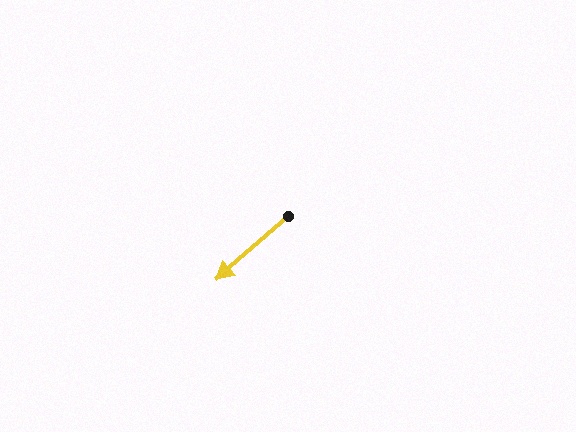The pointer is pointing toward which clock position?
Roughly 8 o'clock.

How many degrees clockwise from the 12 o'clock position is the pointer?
Approximately 229 degrees.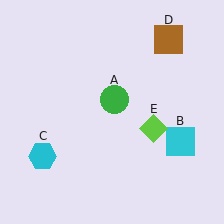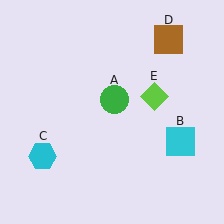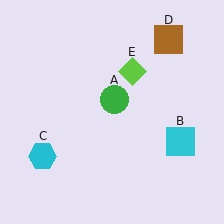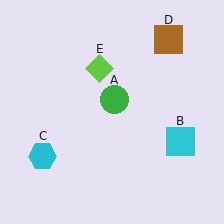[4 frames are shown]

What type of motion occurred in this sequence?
The lime diamond (object E) rotated counterclockwise around the center of the scene.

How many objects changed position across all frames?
1 object changed position: lime diamond (object E).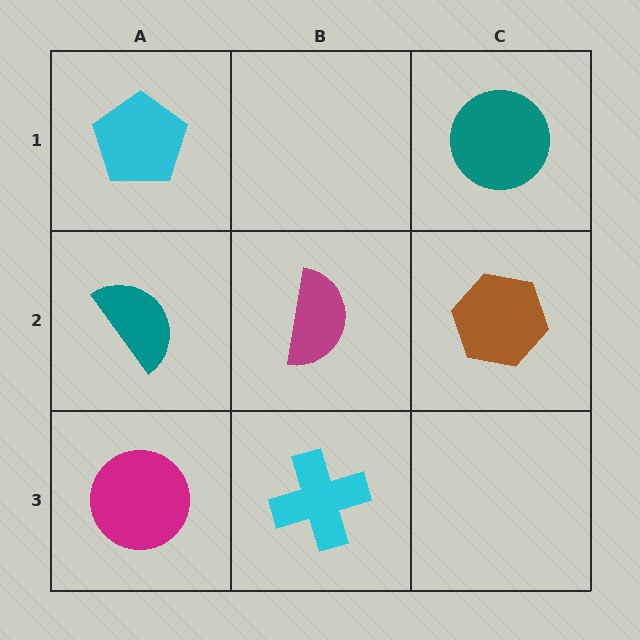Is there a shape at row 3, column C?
No, that cell is empty.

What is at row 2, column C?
A brown hexagon.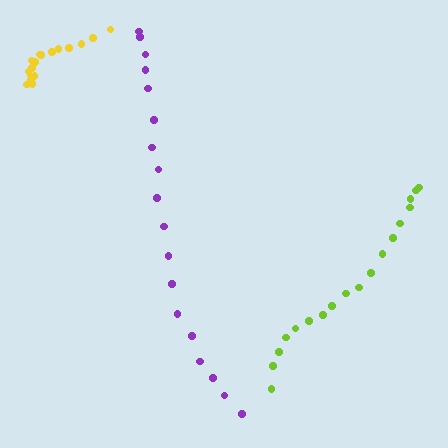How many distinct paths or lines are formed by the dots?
There are 3 distinct paths.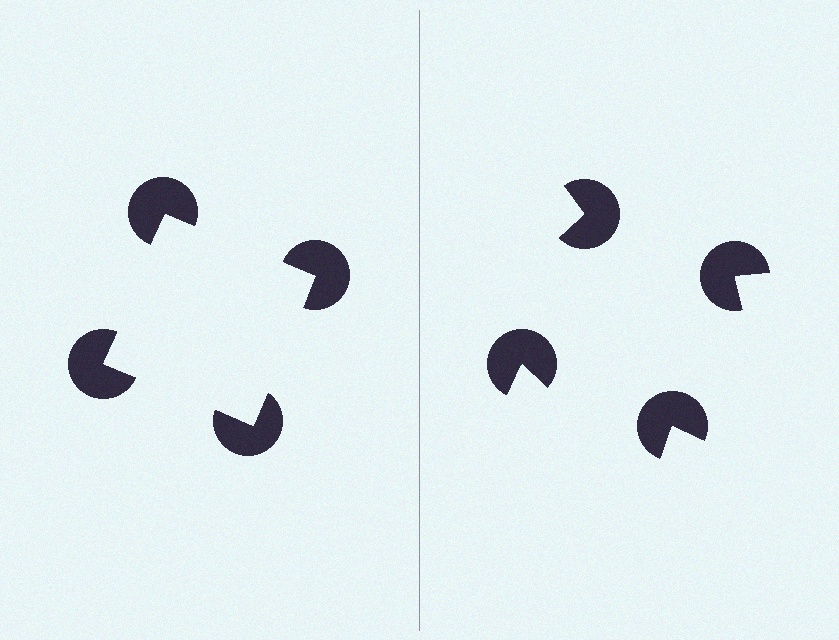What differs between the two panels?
The pac-man discs are positioned identically on both sides; only the wedge orientations differ. On the left they align to a square; on the right they are misaligned.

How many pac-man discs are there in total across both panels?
8 — 4 on each side.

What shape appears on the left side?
An illusory square.